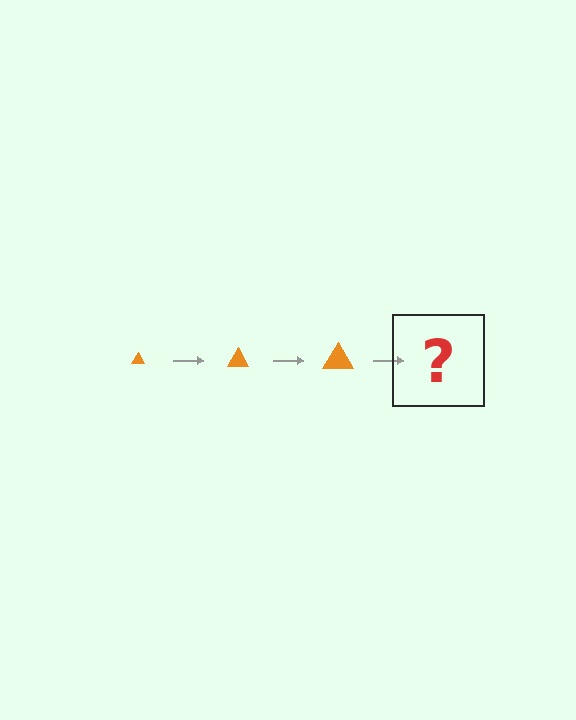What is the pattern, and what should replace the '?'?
The pattern is that the triangle gets progressively larger each step. The '?' should be an orange triangle, larger than the previous one.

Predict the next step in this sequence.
The next step is an orange triangle, larger than the previous one.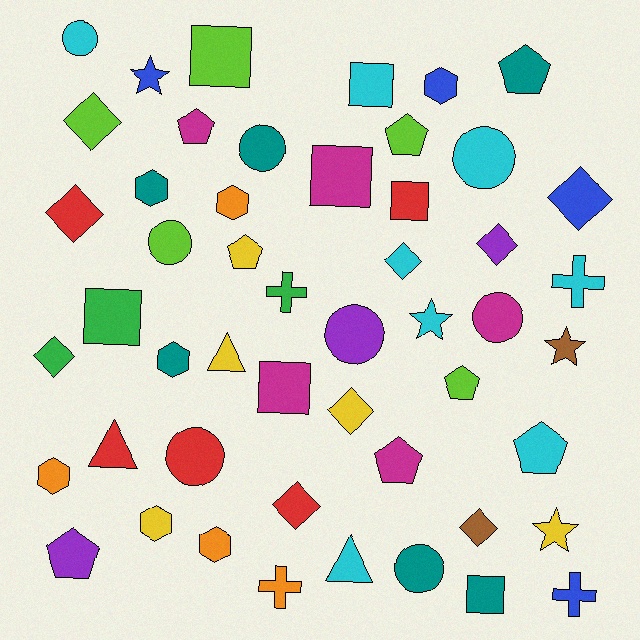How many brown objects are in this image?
There are 2 brown objects.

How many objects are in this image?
There are 50 objects.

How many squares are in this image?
There are 7 squares.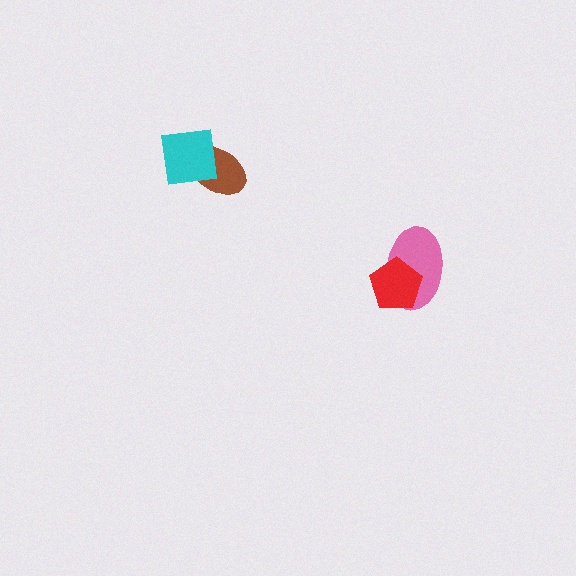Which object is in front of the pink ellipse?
The red pentagon is in front of the pink ellipse.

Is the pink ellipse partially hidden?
Yes, it is partially covered by another shape.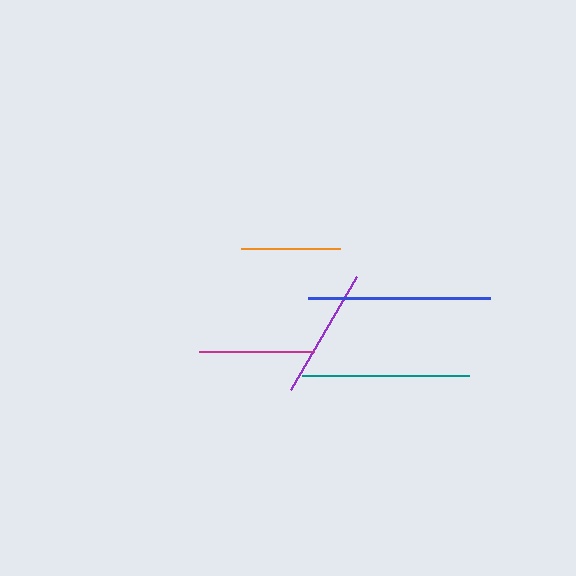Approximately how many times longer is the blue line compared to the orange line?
The blue line is approximately 1.8 times the length of the orange line.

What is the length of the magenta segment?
The magenta segment is approximately 114 pixels long.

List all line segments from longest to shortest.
From longest to shortest: blue, teal, purple, magenta, orange.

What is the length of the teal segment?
The teal segment is approximately 167 pixels long.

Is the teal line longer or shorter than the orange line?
The teal line is longer than the orange line.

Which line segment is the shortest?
The orange line is the shortest at approximately 99 pixels.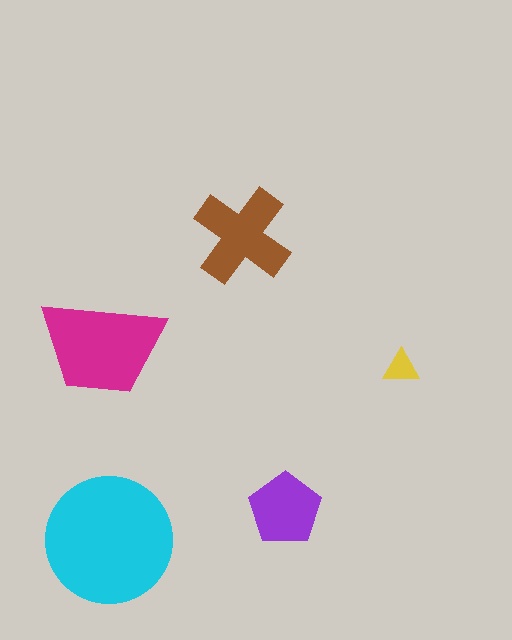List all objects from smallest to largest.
The yellow triangle, the purple pentagon, the brown cross, the magenta trapezoid, the cyan circle.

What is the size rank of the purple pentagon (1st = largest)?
4th.